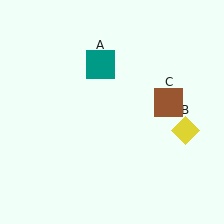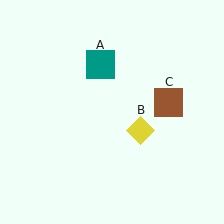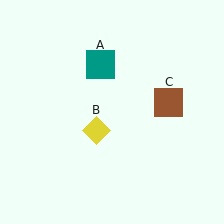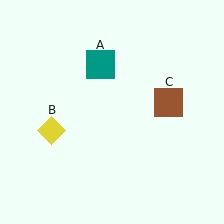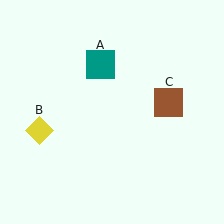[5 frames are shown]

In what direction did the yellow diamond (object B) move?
The yellow diamond (object B) moved left.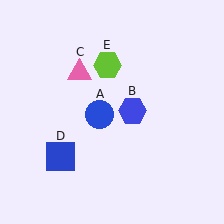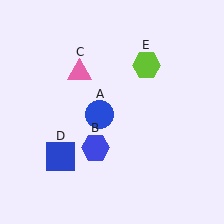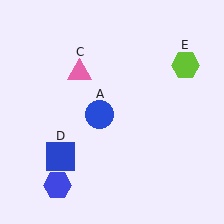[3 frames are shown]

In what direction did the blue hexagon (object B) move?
The blue hexagon (object B) moved down and to the left.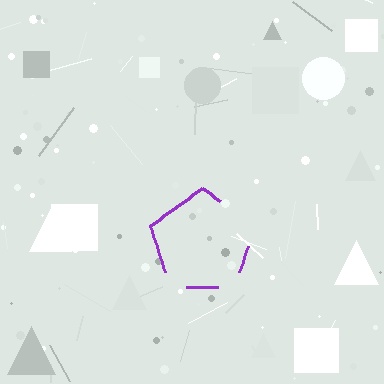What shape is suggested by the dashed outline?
The dashed outline suggests a pentagon.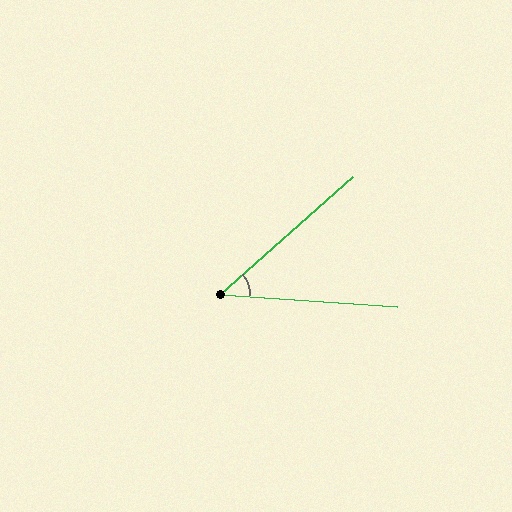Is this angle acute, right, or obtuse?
It is acute.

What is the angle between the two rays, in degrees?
Approximately 46 degrees.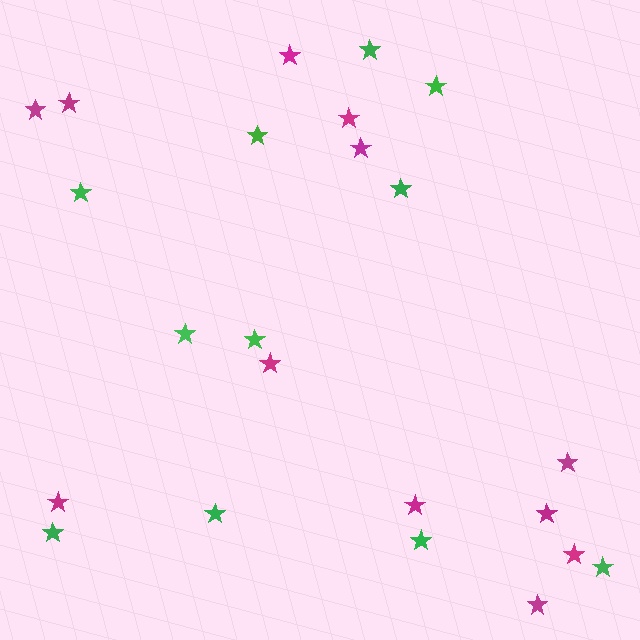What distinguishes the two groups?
There are 2 groups: one group of green stars (11) and one group of magenta stars (12).